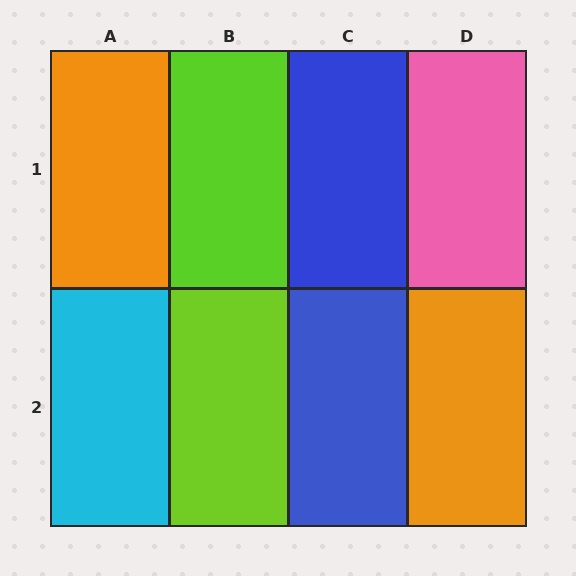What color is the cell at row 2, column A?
Cyan.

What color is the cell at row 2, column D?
Orange.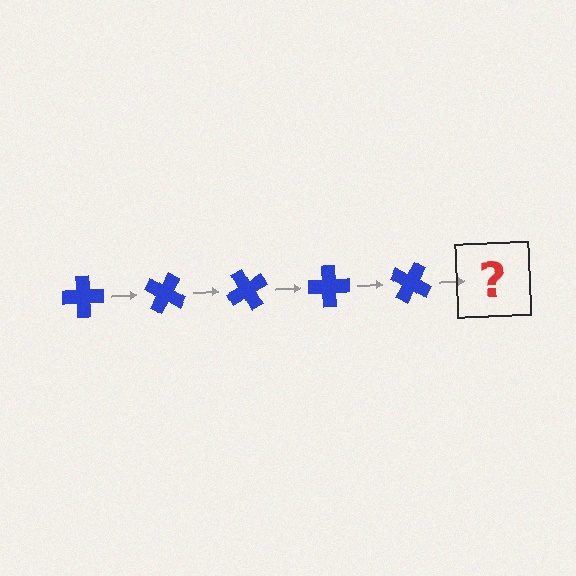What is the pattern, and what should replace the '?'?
The pattern is that the cross rotates 30 degrees each step. The '?' should be a blue cross rotated 150 degrees.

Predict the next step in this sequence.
The next step is a blue cross rotated 150 degrees.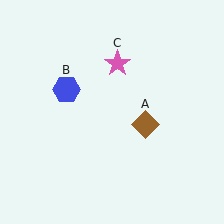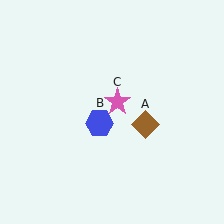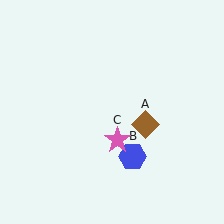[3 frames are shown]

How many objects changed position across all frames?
2 objects changed position: blue hexagon (object B), pink star (object C).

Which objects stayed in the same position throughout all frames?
Brown diamond (object A) remained stationary.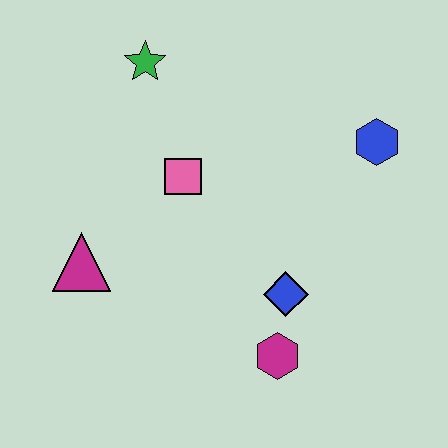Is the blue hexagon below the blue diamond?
No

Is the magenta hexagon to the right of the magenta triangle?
Yes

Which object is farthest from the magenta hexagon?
The green star is farthest from the magenta hexagon.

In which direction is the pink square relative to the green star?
The pink square is below the green star.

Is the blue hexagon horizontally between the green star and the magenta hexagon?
No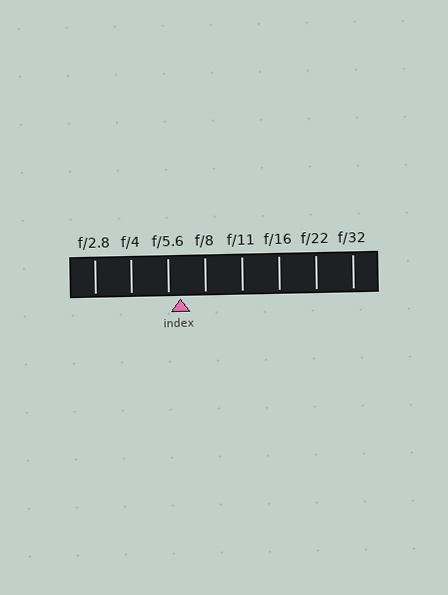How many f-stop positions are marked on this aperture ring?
There are 8 f-stop positions marked.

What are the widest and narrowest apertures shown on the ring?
The widest aperture shown is f/2.8 and the narrowest is f/32.